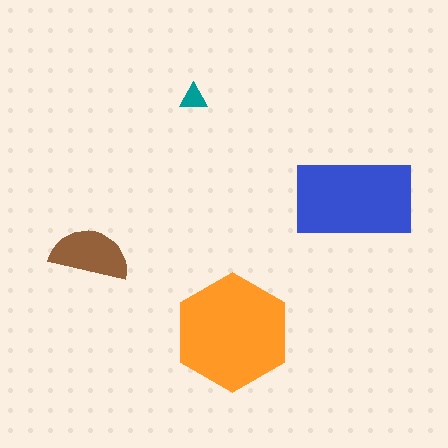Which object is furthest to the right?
The blue rectangle is rightmost.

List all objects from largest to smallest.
The orange hexagon, the blue rectangle, the brown semicircle, the teal triangle.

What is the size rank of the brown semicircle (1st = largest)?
3rd.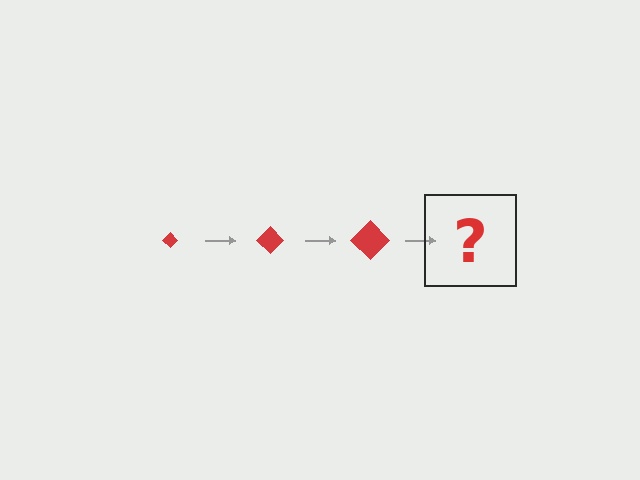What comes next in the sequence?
The next element should be a red diamond, larger than the previous one.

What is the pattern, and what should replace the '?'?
The pattern is that the diamond gets progressively larger each step. The '?' should be a red diamond, larger than the previous one.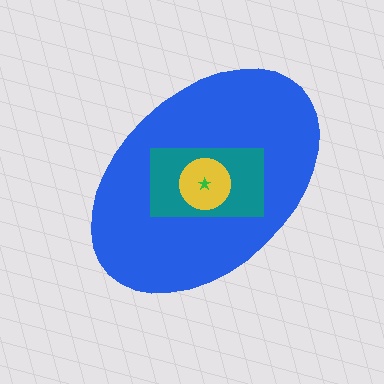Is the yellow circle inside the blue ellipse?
Yes.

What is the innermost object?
The green star.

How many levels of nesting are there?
4.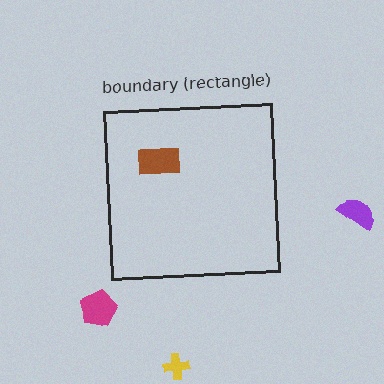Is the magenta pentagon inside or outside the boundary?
Outside.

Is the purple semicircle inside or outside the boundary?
Outside.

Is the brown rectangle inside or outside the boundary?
Inside.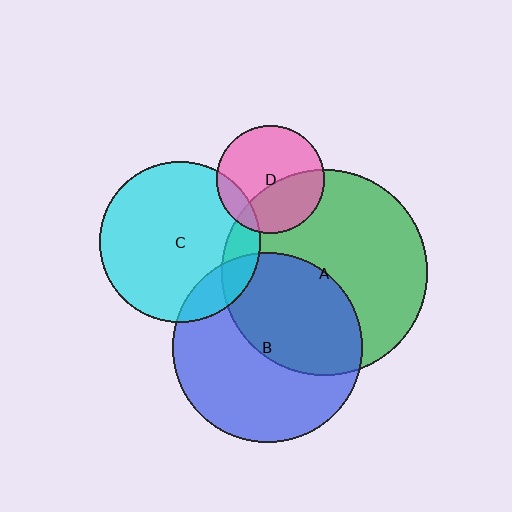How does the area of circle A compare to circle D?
Approximately 3.6 times.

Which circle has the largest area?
Circle A (green).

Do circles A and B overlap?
Yes.